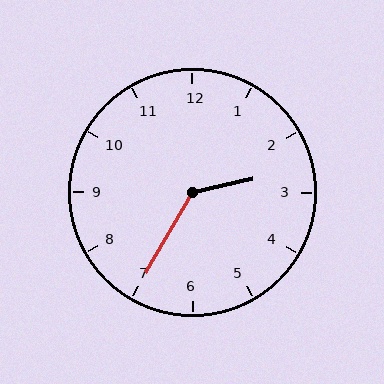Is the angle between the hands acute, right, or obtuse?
It is obtuse.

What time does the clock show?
2:35.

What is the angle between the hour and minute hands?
Approximately 132 degrees.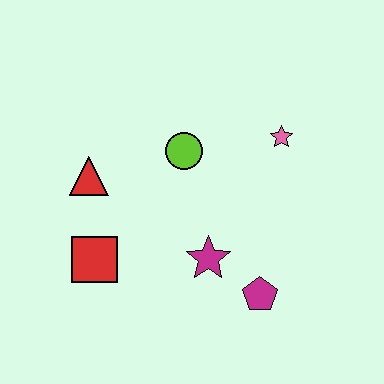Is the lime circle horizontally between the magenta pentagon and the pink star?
No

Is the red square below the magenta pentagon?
No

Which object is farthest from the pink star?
The red square is farthest from the pink star.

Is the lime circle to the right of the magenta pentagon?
No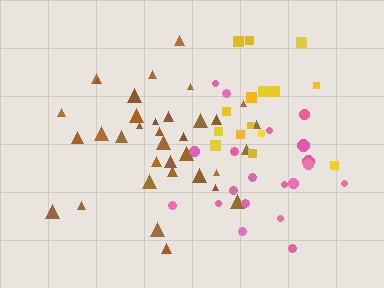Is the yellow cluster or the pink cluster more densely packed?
Pink.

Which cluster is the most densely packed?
Brown.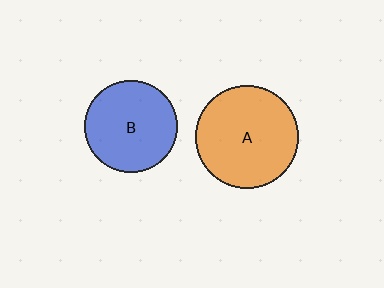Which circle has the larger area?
Circle A (orange).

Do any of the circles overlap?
No, none of the circles overlap.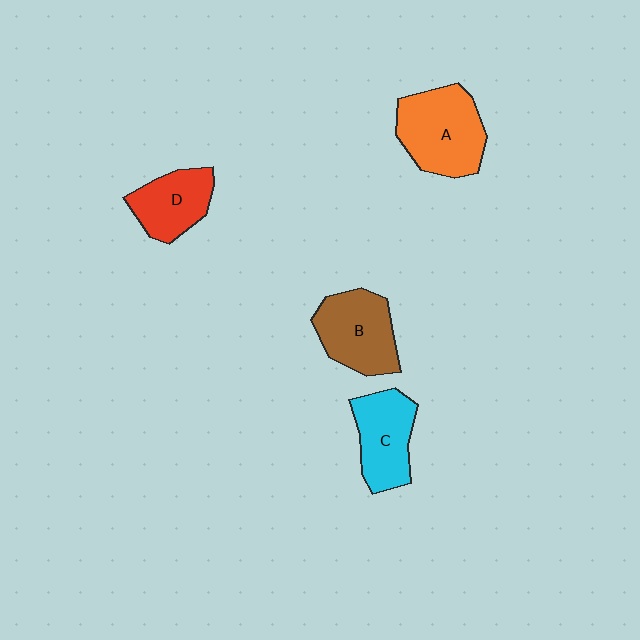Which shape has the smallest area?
Shape D (red).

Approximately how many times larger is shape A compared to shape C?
Approximately 1.3 times.